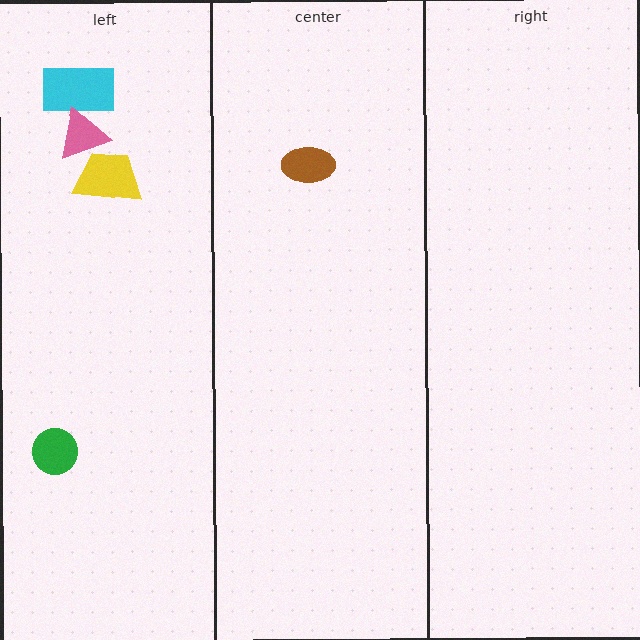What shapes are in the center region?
The brown ellipse.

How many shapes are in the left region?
4.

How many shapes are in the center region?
1.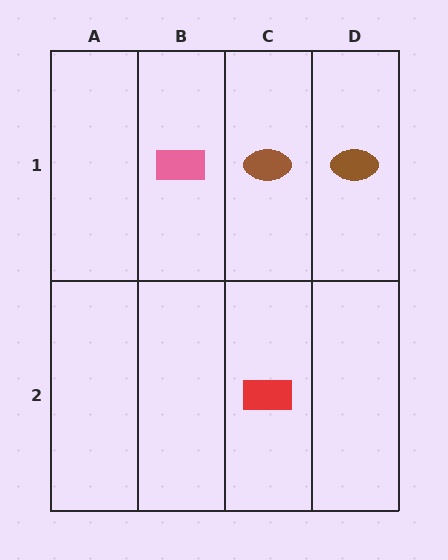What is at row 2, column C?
A red rectangle.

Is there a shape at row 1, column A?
No, that cell is empty.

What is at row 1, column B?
A pink rectangle.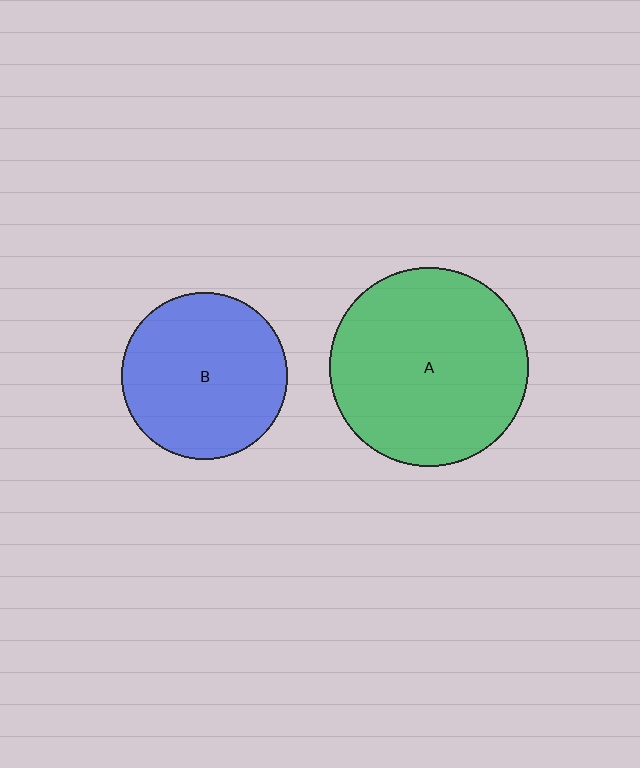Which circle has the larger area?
Circle A (green).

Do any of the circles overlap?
No, none of the circles overlap.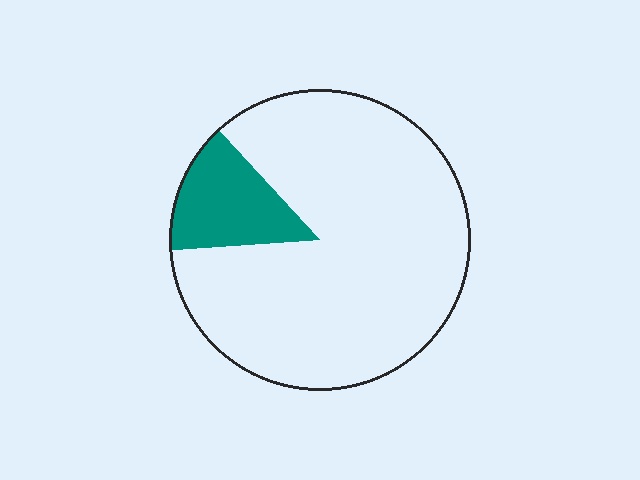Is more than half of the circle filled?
No.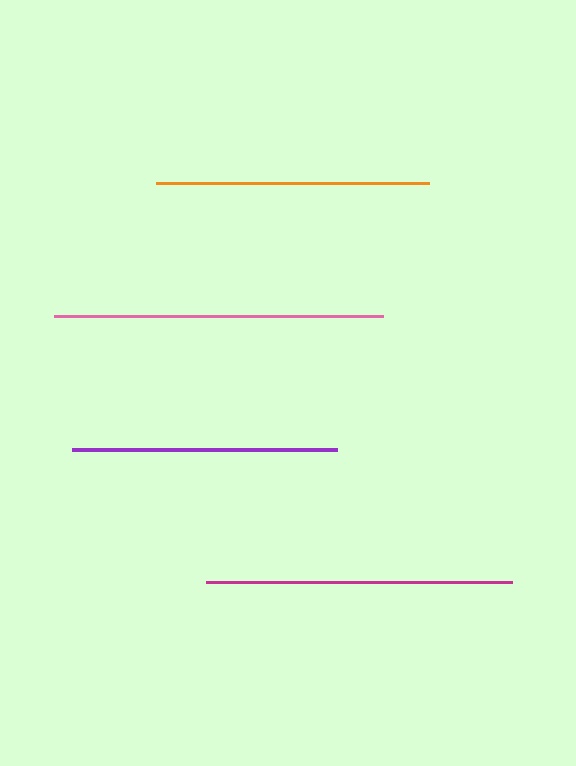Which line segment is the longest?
The pink line is the longest at approximately 329 pixels.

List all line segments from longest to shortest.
From longest to shortest: pink, magenta, orange, purple.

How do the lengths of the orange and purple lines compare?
The orange and purple lines are approximately the same length.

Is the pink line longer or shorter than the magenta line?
The pink line is longer than the magenta line.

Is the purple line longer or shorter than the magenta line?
The magenta line is longer than the purple line.